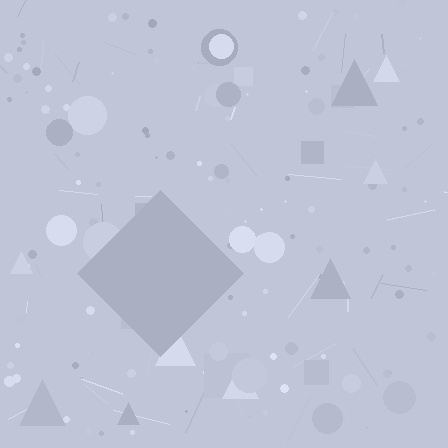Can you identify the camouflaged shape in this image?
The camouflaged shape is a diamond.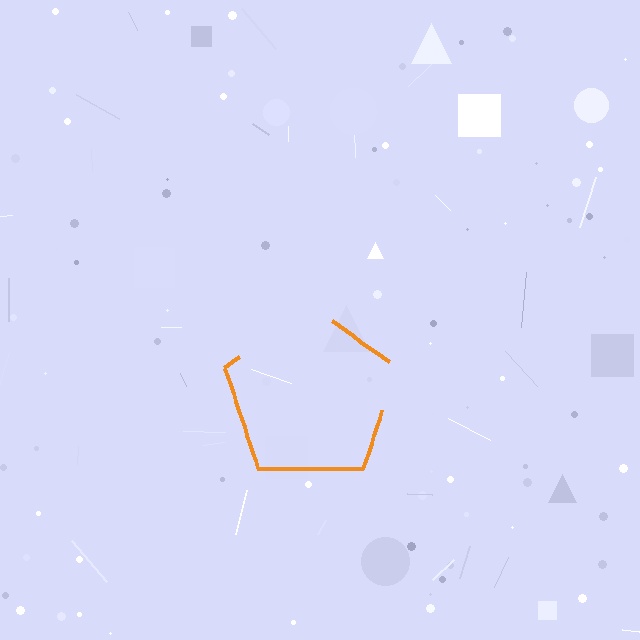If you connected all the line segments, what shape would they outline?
They would outline a pentagon.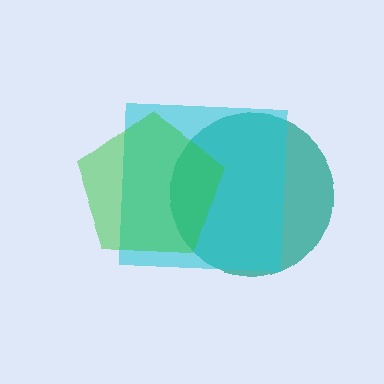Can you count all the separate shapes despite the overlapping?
Yes, there are 3 separate shapes.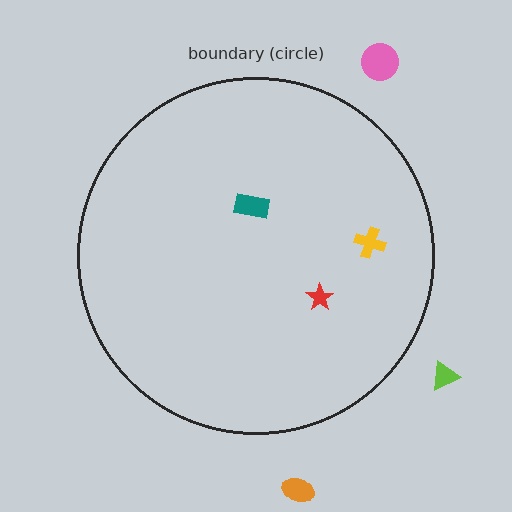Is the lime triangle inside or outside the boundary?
Outside.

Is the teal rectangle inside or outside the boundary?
Inside.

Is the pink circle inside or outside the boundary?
Outside.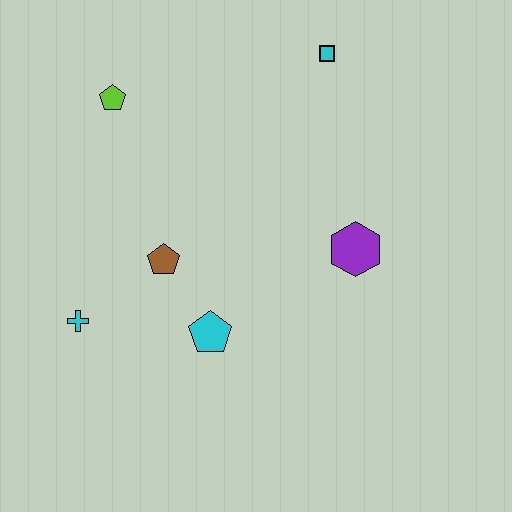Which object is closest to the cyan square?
The purple hexagon is closest to the cyan square.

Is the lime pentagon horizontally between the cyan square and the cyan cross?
Yes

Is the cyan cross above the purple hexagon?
No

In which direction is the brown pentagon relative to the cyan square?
The brown pentagon is below the cyan square.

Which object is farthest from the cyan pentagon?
The cyan square is farthest from the cyan pentagon.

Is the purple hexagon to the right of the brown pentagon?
Yes